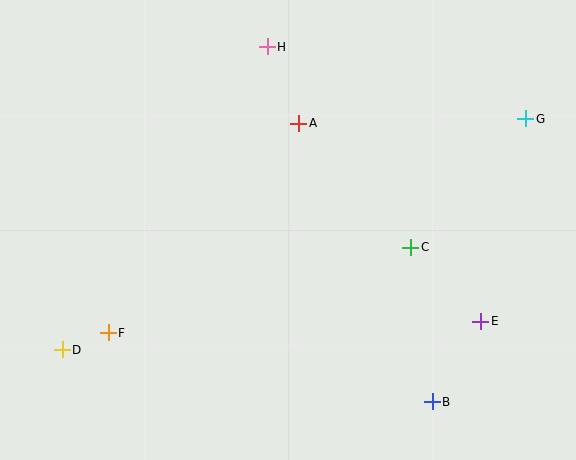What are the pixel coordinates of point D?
Point D is at (62, 350).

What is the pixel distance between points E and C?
The distance between E and C is 102 pixels.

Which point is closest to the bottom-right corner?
Point B is closest to the bottom-right corner.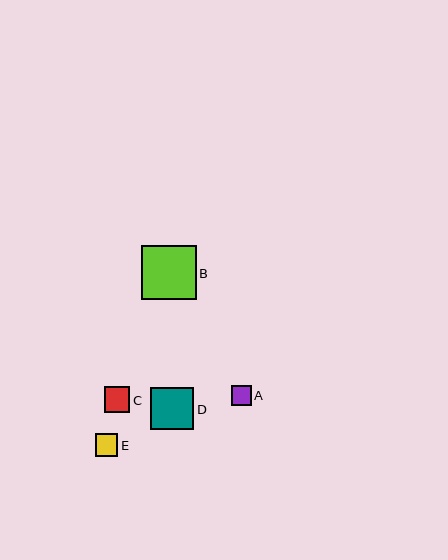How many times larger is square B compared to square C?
Square B is approximately 2.1 times the size of square C.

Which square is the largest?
Square B is the largest with a size of approximately 54 pixels.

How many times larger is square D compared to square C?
Square D is approximately 1.7 times the size of square C.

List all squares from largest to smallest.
From largest to smallest: B, D, C, E, A.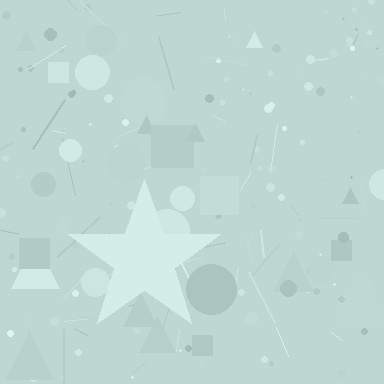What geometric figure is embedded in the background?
A star is embedded in the background.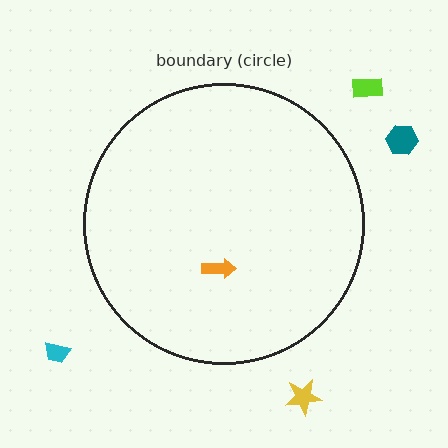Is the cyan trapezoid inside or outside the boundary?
Outside.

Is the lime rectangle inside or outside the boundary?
Outside.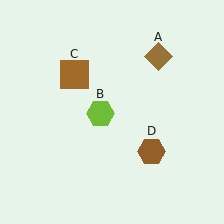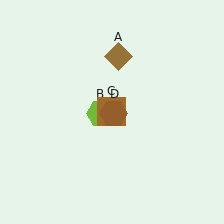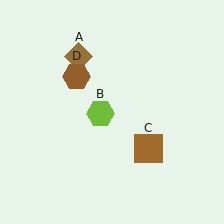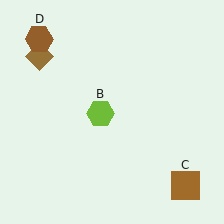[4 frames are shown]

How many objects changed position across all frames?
3 objects changed position: brown diamond (object A), brown square (object C), brown hexagon (object D).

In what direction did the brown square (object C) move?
The brown square (object C) moved down and to the right.